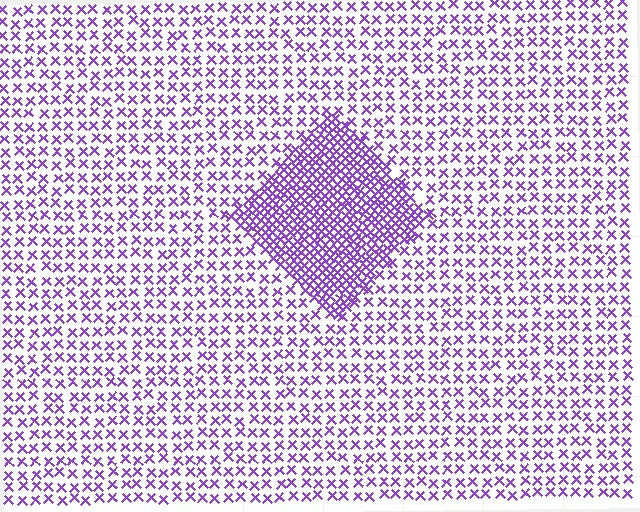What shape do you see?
I see a diamond.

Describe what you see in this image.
The image contains small purple elements arranged at two different densities. A diamond-shaped region is visible where the elements are more densely packed than the surrounding area.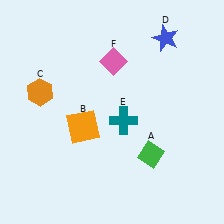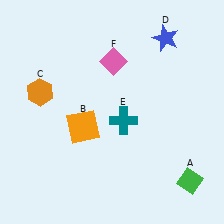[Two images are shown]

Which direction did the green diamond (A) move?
The green diamond (A) moved right.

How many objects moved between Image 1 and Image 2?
1 object moved between the two images.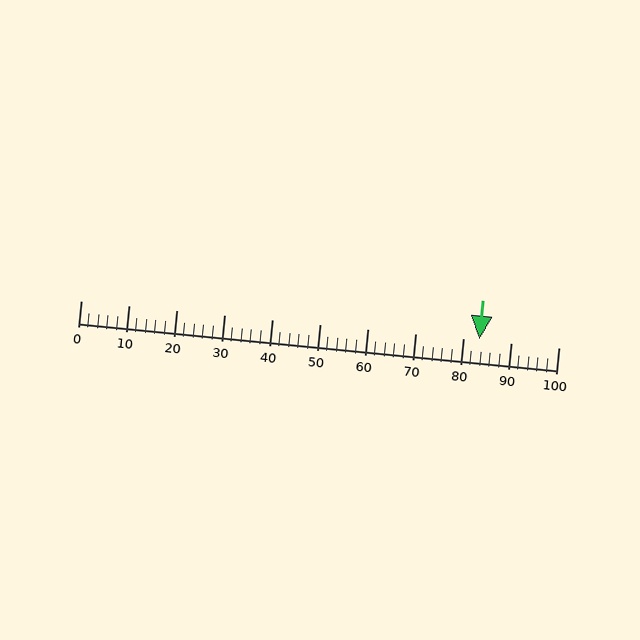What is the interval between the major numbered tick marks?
The major tick marks are spaced 10 units apart.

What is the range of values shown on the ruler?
The ruler shows values from 0 to 100.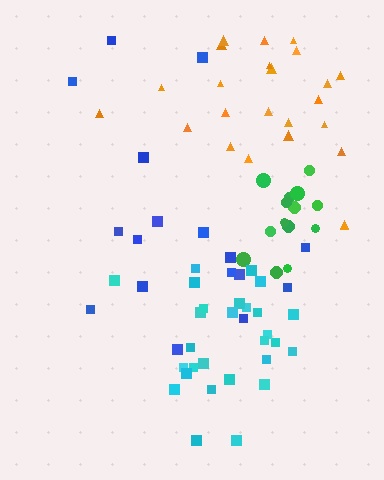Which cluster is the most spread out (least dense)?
Blue.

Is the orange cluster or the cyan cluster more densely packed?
Cyan.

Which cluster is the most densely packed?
Green.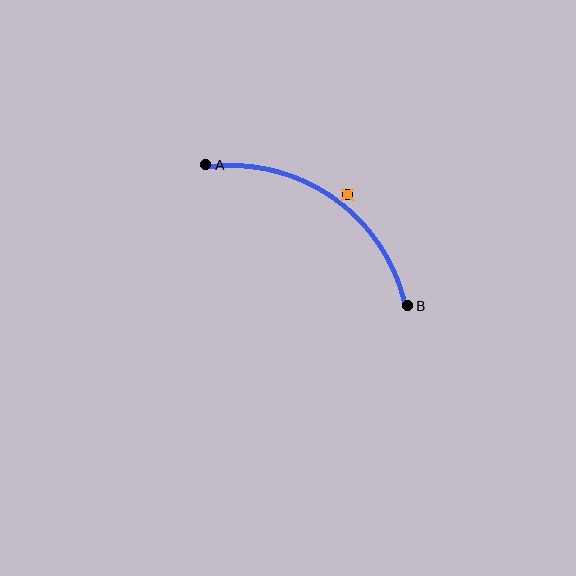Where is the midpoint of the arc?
The arc midpoint is the point on the curve farthest from the straight line joining A and B. It sits above and to the right of that line.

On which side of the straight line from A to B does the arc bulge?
The arc bulges above and to the right of the straight line connecting A and B.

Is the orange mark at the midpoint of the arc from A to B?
No — the orange mark does not lie on the arc at all. It sits slightly outside the curve.